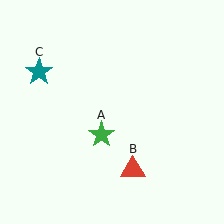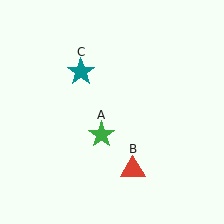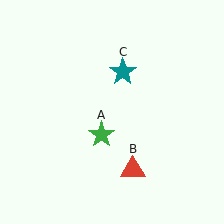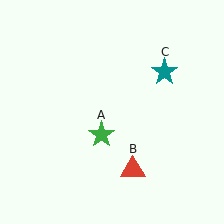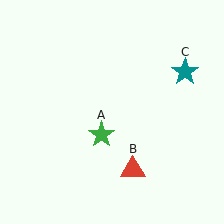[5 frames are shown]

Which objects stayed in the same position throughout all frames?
Green star (object A) and red triangle (object B) remained stationary.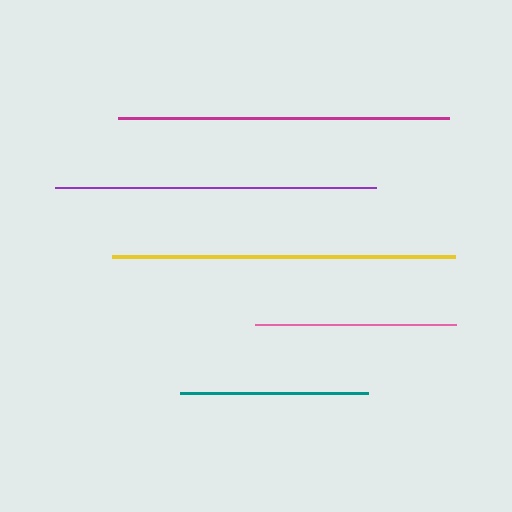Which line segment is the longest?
The yellow line is the longest at approximately 343 pixels.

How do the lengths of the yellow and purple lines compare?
The yellow and purple lines are approximately the same length.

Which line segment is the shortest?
The teal line is the shortest at approximately 188 pixels.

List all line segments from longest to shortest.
From longest to shortest: yellow, magenta, purple, pink, teal.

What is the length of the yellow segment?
The yellow segment is approximately 343 pixels long.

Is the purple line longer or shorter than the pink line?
The purple line is longer than the pink line.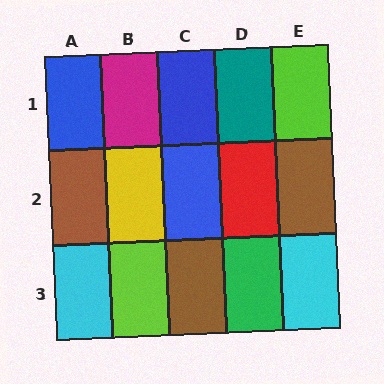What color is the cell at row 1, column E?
Lime.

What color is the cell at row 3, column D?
Green.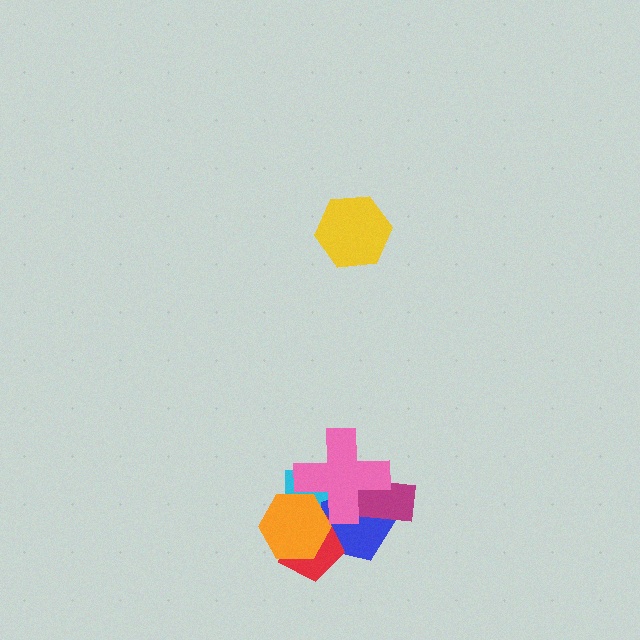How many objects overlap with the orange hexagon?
4 objects overlap with the orange hexagon.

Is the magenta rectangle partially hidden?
Yes, it is partially covered by another shape.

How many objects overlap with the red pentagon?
3 objects overlap with the red pentagon.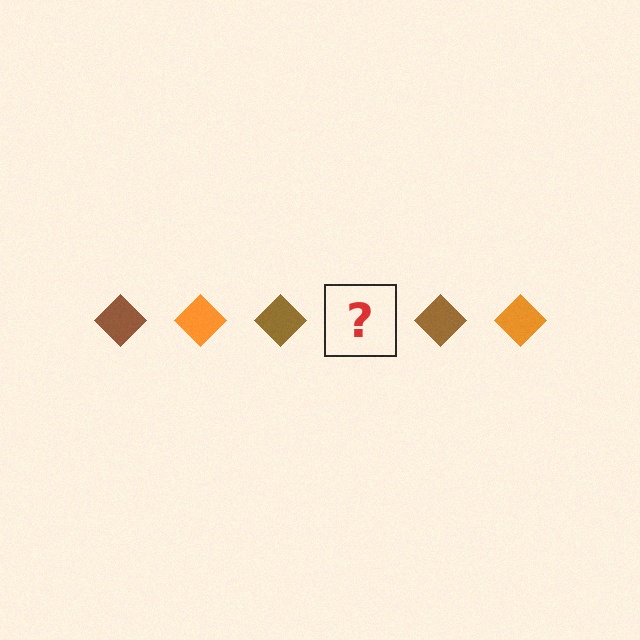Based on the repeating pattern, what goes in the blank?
The blank should be an orange diamond.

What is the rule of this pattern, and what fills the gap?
The rule is that the pattern cycles through brown, orange diamonds. The gap should be filled with an orange diamond.